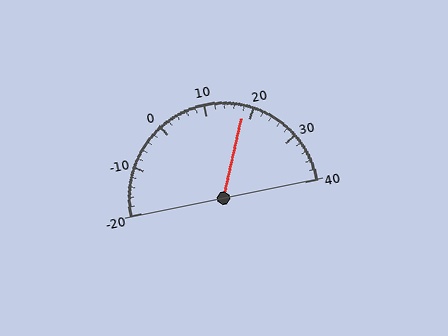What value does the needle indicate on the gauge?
The needle indicates approximately 18.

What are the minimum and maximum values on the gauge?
The gauge ranges from -20 to 40.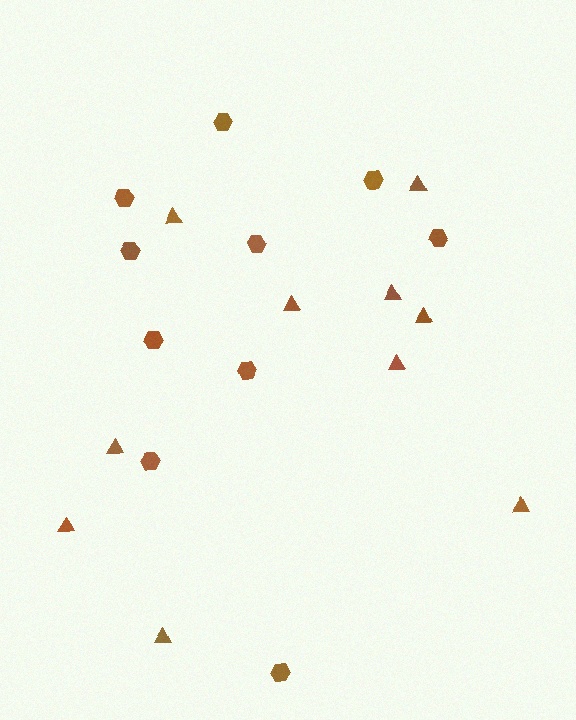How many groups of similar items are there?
There are 2 groups: one group of hexagons (10) and one group of triangles (10).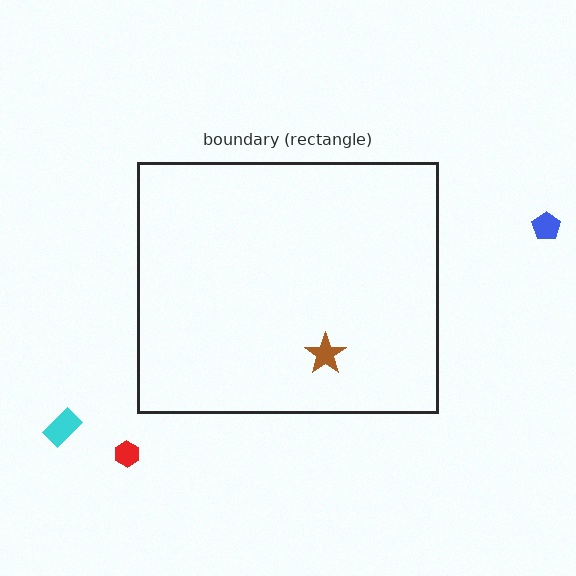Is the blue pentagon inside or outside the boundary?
Outside.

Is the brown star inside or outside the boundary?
Inside.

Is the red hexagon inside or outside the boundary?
Outside.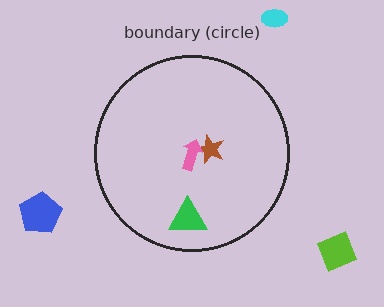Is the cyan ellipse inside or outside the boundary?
Outside.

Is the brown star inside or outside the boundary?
Inside.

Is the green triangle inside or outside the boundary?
Inside.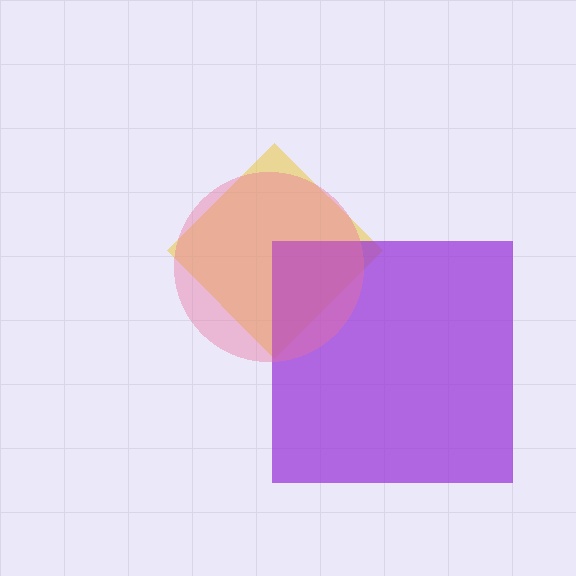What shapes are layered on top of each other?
The layered shapes are: a yellow diamond, a purple square, a pink circle.